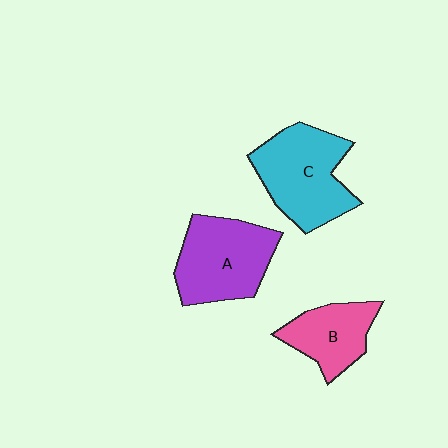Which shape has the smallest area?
Shape B (pink).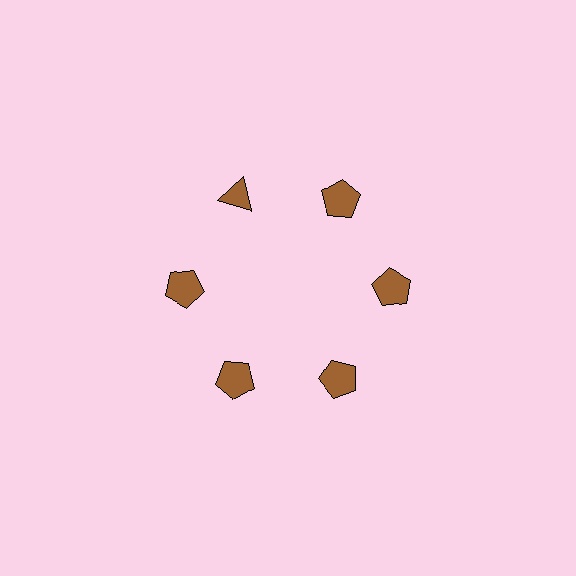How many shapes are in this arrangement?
There are 6 shapes arranged in a ring pattern.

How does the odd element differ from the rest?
It has a different shape: triangle instead of pentagon.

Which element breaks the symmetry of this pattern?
The brown triangle at roughly the 11 o'clock position breaks the symmetry. All other shapes are brown pentagons.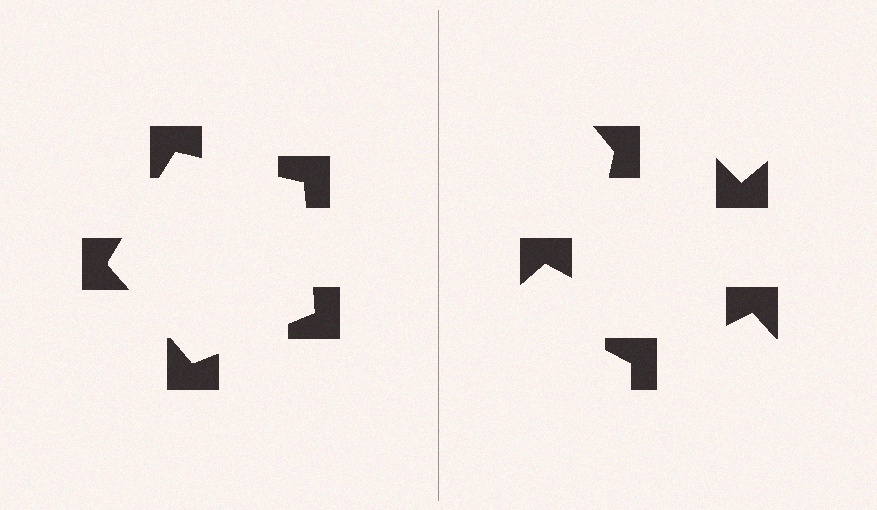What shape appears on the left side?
An illusory pentagon.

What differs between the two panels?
The notched squares are positioned identically on both sides; only the wedge orientations differ. On the left they align to a pentagon; on the right they are misaligned.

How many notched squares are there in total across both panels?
10 — 5 on each side.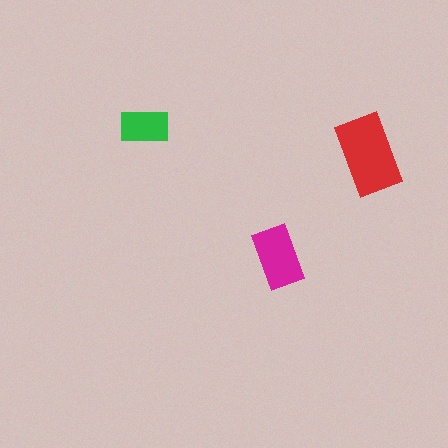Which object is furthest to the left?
The green rectangle is leftmost.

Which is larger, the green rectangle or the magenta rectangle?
The magenta one.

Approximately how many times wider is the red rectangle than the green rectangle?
About 1.5 times wider.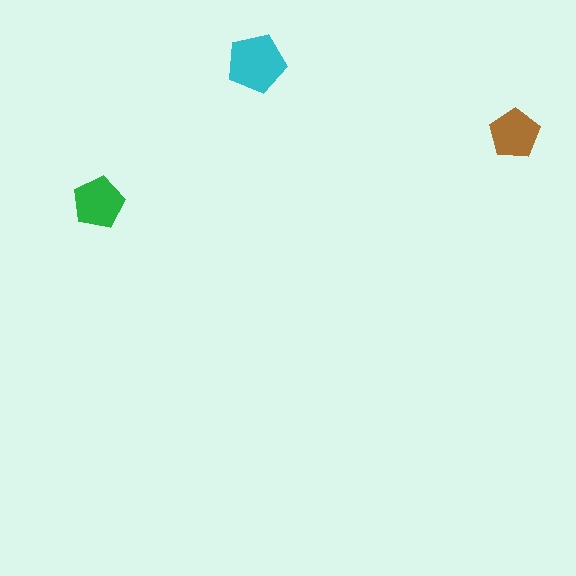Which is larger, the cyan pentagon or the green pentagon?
The cyan one.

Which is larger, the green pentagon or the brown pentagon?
The green one.